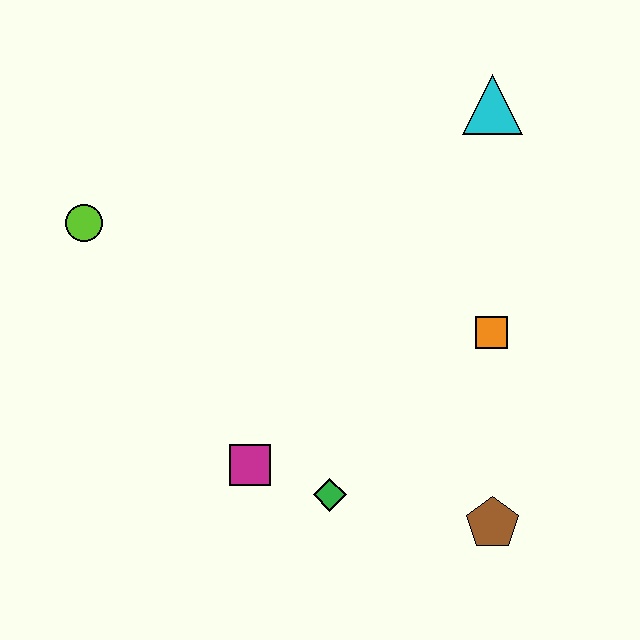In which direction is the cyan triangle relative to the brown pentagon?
The cyan triangle is above the brown pentagon.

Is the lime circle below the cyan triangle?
Yes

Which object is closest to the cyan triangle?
The orange square is closest to the cyan triangle.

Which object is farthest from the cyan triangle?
The magenta square is farthest from the cyan triangle.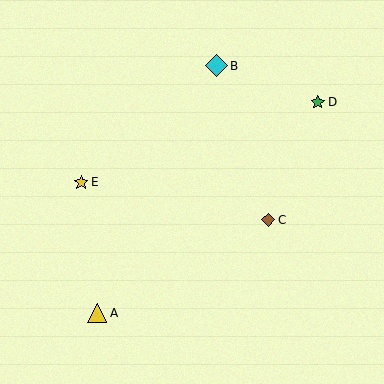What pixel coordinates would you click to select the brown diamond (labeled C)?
Click at (268, 220) to select the brown diamond C.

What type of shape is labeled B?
Shape B is a cyan diamond.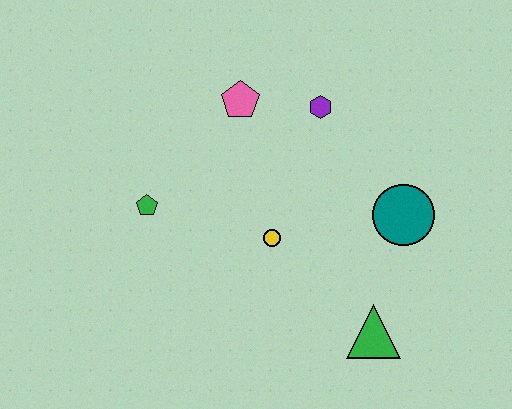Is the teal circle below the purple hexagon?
Yes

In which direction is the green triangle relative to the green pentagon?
The green triangle is to the right of the green pentagon.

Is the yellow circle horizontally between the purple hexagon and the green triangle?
No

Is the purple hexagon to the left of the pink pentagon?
No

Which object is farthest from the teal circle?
The green pentagon is farthest from the teal circle.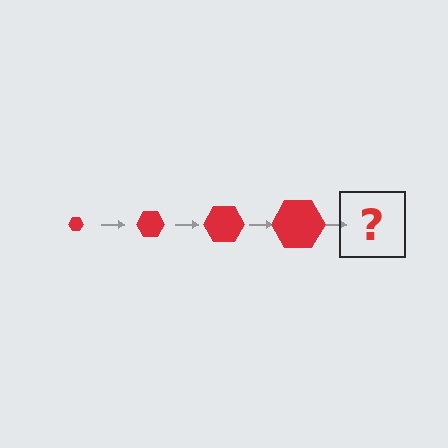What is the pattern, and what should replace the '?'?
The pattern is that the hexagon gets progressively larger each step. The '?' should be a red hexagon, larger than the previous one.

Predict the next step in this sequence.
The next step is a red hexagon, larger than the previous one.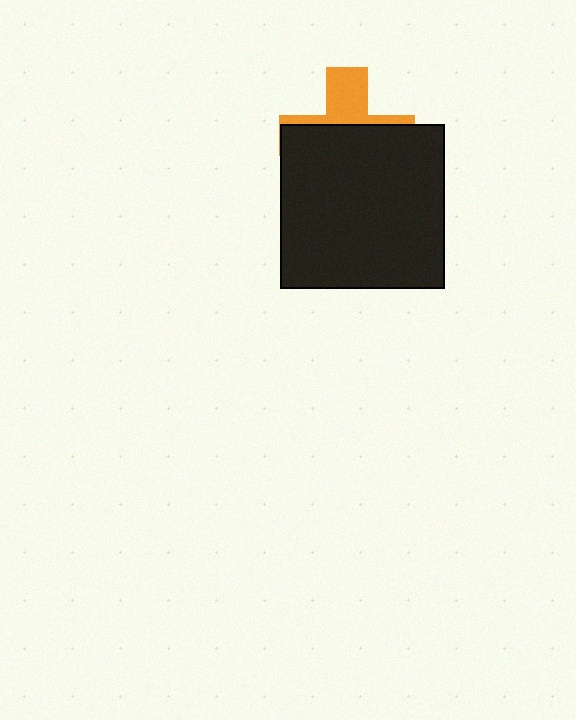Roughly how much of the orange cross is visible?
A small part of it is visible (roughly 33%).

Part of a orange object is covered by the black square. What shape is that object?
It is a cross.